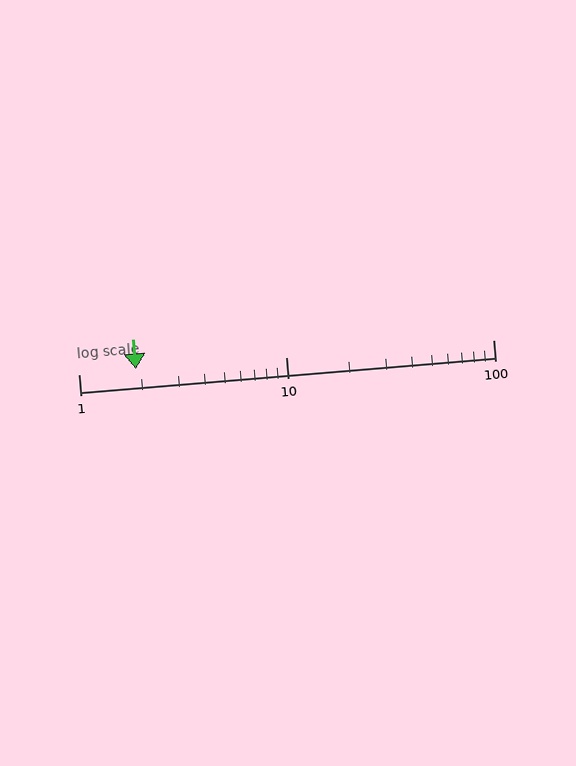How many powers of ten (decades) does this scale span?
The scale spans 2 decades, from 1 to 100.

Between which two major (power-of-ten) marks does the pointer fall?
The pointer is between 1 and 10.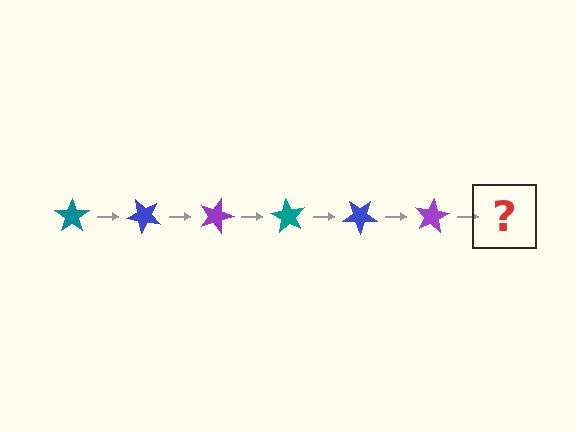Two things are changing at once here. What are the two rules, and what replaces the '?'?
The two rules are that it rotates 45 degrees each step and the color cycles through teal, blue, and purple. The '?' should be a teal star, rotated 270 degrees from the start.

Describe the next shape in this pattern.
It should be a teal star, rotated 270 degrees from the start.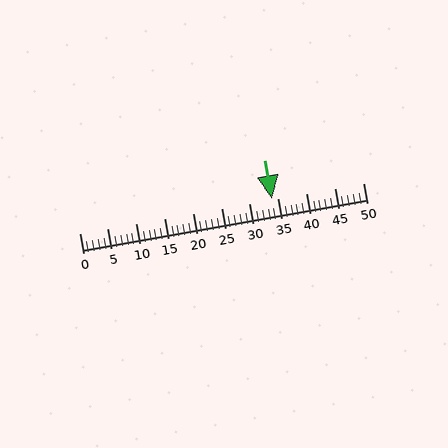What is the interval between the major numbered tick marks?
The major tick marks are spaced 5 units apart.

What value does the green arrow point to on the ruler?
The green arrow points to approximately 34.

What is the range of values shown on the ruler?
The ruler shows values from 0 to 50.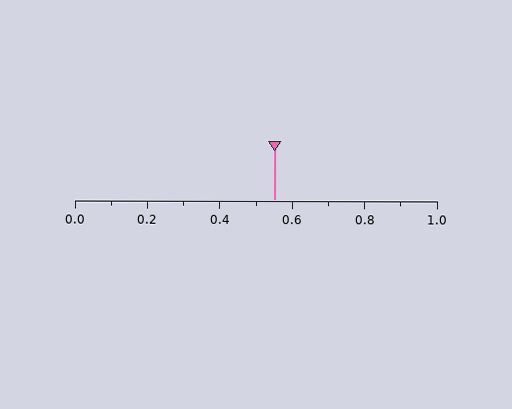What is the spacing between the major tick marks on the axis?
The major ticks are spaced 0.2 apart.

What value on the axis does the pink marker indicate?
The marker indicates approximately 0.55.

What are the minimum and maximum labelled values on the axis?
The axis runs from 0.0 to 1.0.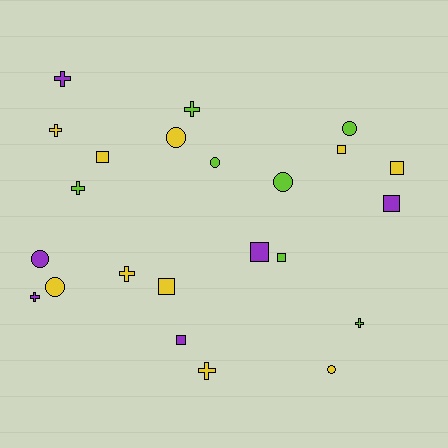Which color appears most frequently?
Yellow, with 10 objects.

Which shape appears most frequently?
Square, with 8 objects.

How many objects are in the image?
There are 23 objects.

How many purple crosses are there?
There are 2 purple crosses.